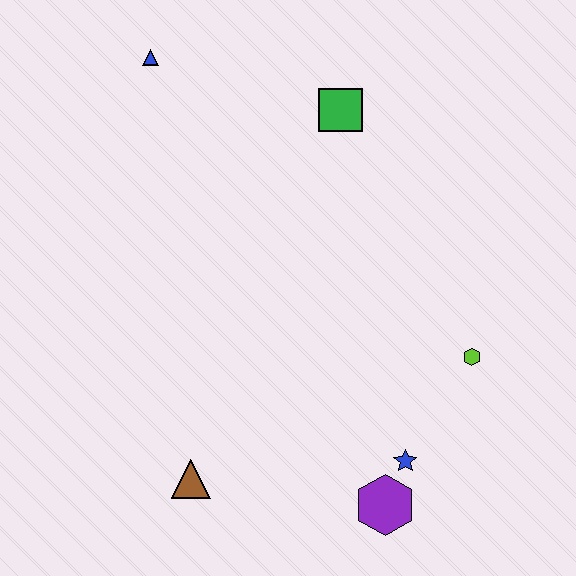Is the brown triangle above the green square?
No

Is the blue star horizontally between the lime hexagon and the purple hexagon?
Yes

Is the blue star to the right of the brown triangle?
Yes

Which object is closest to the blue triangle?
The green square is closest to the blue triangle.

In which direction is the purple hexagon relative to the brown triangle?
The purple hexagon is to the right of the brown triangle.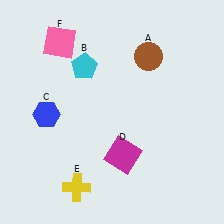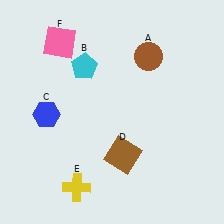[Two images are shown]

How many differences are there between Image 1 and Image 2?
There is 1 difference between the two images.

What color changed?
The square (D) changed from magenta in Image 1 to brown in Image 2.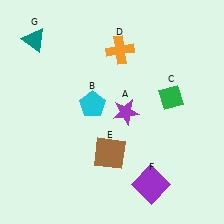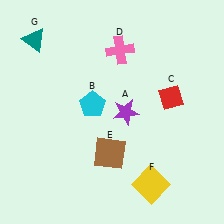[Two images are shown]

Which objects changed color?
C changed from green to red. D changed from orange to pink. F changed from purple to yellow.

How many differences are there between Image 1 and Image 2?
There are 3 differences between the two images.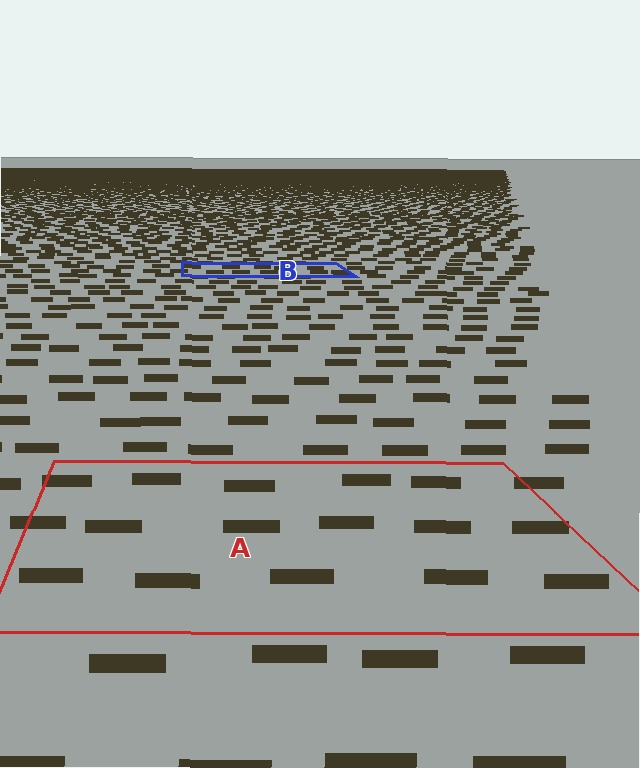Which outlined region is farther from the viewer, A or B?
Region B is farther from the viewer — the texture elements inside it appear smaller and more densely packed.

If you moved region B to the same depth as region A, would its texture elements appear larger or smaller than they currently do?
They would appear larger. At a closer depth, the same texture elements are projected at a bigger on-screen size.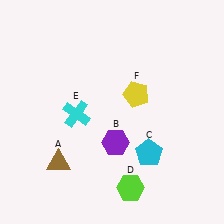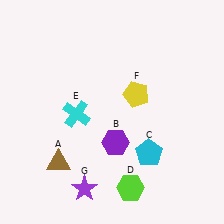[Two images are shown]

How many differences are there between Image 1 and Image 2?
There is 1 difference between the two images.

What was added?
A purple star (G) was added in Image 2.